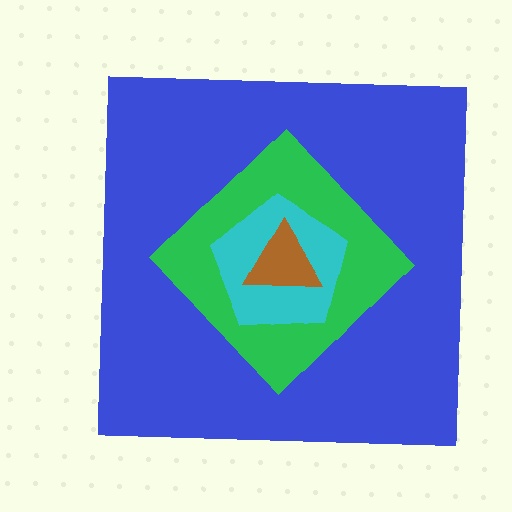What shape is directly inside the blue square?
The green diamond.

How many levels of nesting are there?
4.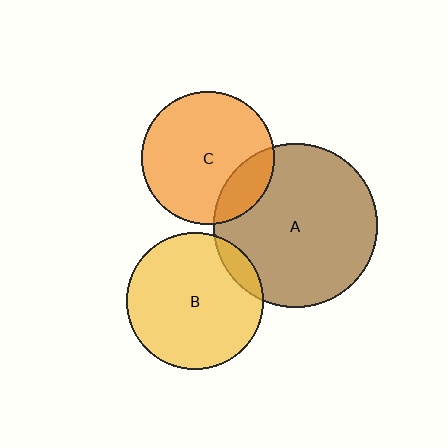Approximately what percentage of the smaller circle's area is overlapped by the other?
Approximately 10%.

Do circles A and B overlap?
Yes.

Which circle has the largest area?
Circle A (brown).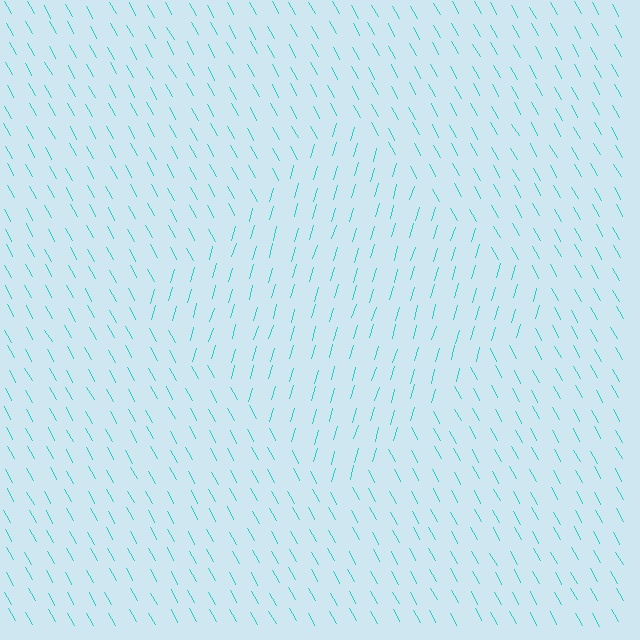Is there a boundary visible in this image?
Yes, there is a texture boundary formed by a change in line orientation.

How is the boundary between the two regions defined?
The boundary is defined purely by a change in line orientation (approximately 45 degrees difference). All lines are the same color and thickness.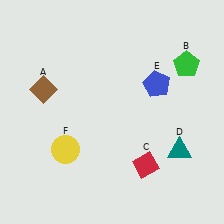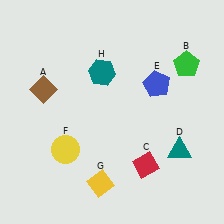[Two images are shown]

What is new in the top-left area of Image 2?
A teal hexagon (H) was added in the top-left area of Image 2.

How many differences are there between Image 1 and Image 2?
There are 2 differences between the two images.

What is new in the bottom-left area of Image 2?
A yellow diamond (G) was added in the bottom-left area of Image 2.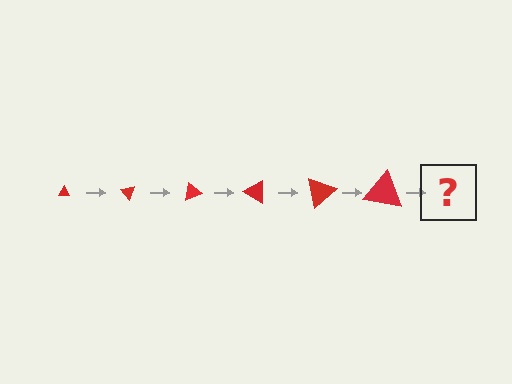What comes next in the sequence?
The next element should be a triangle, larger than the previous one and rotated 300 degrees from the start.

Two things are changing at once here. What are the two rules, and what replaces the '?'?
The two rules are that the triangle grows larger each step and it rotates 50 degrees each step. The '?' should be a triangle, larger than the previous one and rotated 300 degrees from the start.